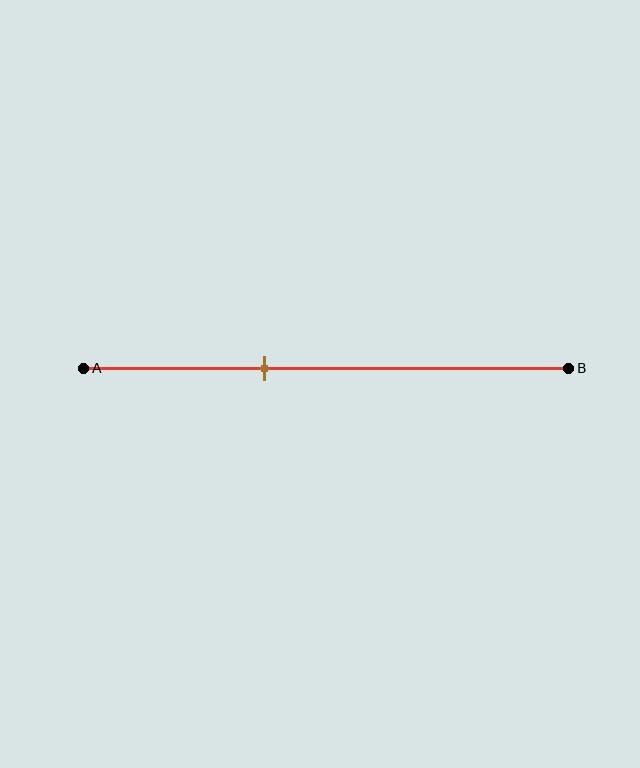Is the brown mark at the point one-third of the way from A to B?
No, the mark is at about 35% from A, not at the 33% one-third point.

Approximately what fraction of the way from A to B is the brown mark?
The brown mark is approximately 35% of the way from A to B.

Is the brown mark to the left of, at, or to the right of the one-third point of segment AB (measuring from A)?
The brown mark is to the right of the one-third point of segment AB.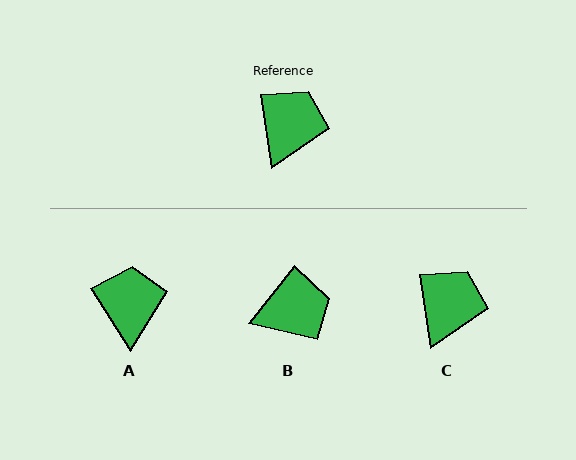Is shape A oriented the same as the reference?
No, it is off by about 24 degrees.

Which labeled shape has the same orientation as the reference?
C.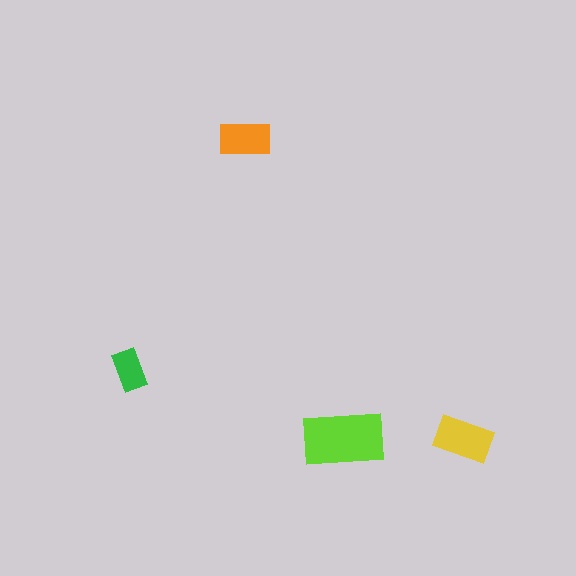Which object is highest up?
The orange rectangle is topmost.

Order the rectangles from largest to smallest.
the lime one, the yellow one, the orange one, the green one.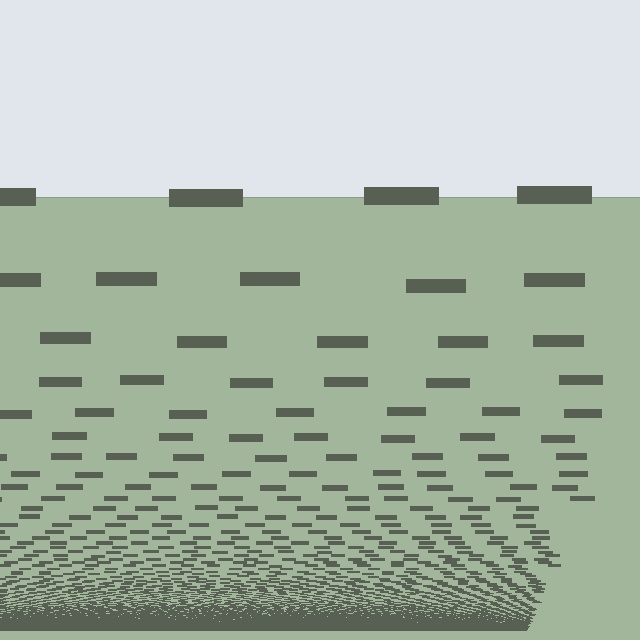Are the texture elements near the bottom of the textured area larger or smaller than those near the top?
Smaller. The gradient is inverted — elements near the bottom are smaller and denser.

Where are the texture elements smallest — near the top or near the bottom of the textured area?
Near the bottom.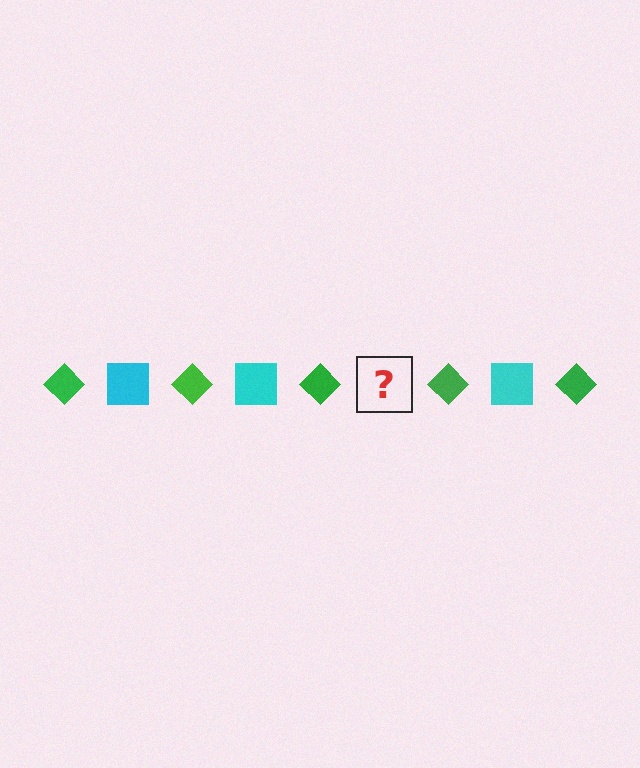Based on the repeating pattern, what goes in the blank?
The blank should be a cyan square.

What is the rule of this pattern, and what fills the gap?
The rule is that the pattern alternates between green diamond and cyan square. The gap should be filled with a cyan square.